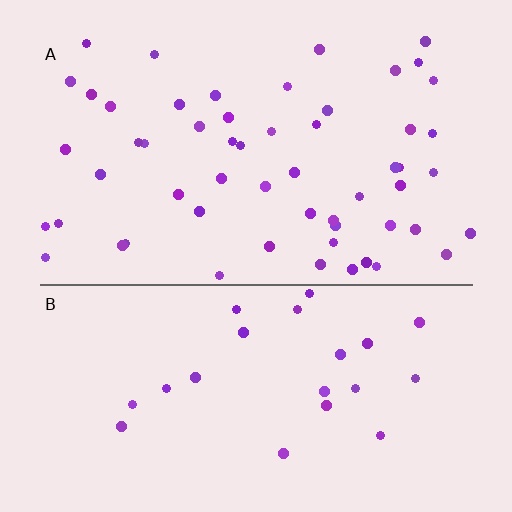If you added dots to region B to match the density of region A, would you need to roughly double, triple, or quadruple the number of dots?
Approximately double.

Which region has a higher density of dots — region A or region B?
A (the top).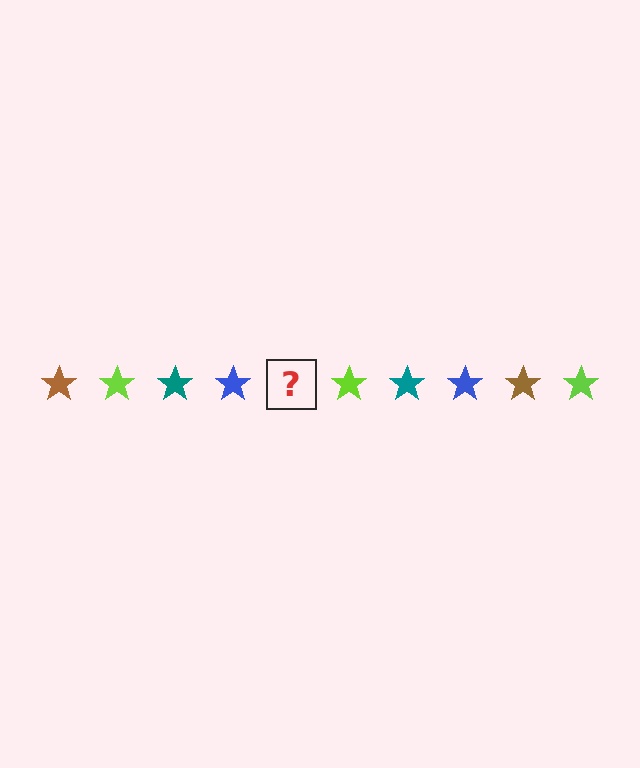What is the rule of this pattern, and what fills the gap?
The rule is that the pattern cycles through brown, lime, teal, blue stars. The gap should be filled with a brown star.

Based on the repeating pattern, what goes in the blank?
The blank should be a brown star.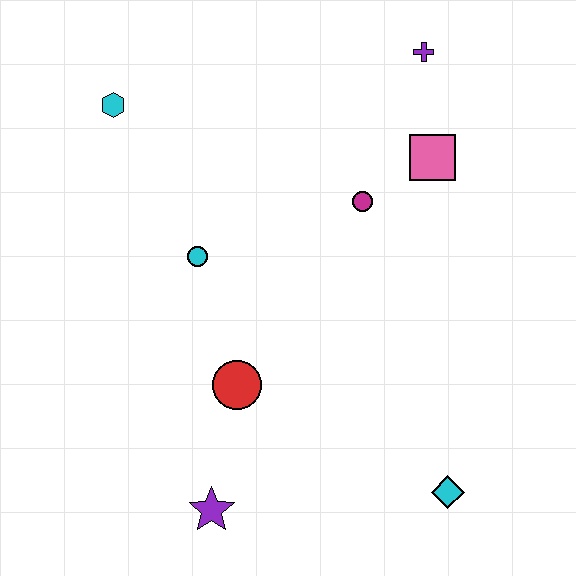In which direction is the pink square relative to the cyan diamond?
The pink square is above the cyan diamond.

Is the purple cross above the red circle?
Yes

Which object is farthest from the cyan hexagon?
The cyan diamond is farthest from the cyan hexagon.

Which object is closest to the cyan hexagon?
The cyan circle is closest to the cyan hexagon.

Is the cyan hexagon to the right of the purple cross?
No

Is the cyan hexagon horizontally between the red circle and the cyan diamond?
No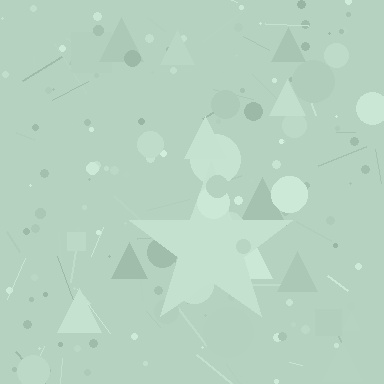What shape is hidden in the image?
A star is hidden in the image.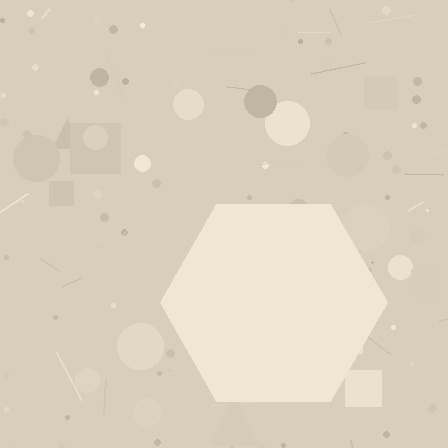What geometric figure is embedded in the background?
A hexagon is embedded in the background.